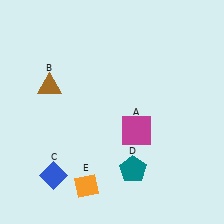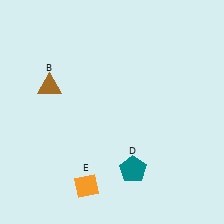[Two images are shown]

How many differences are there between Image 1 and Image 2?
There are 2 differences between the two images.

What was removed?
The magenta square (A), the blue diamond (C) were removed in Image 2.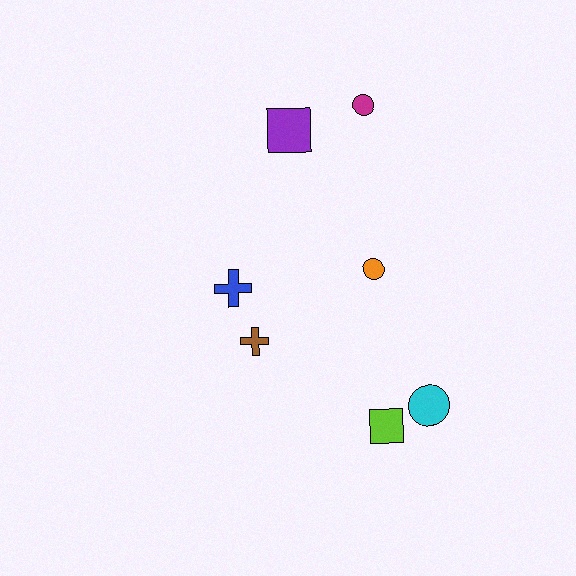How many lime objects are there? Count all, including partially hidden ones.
There is 1 lime object.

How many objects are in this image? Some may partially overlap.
There are 7 objects.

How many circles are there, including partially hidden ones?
There are 3 circles.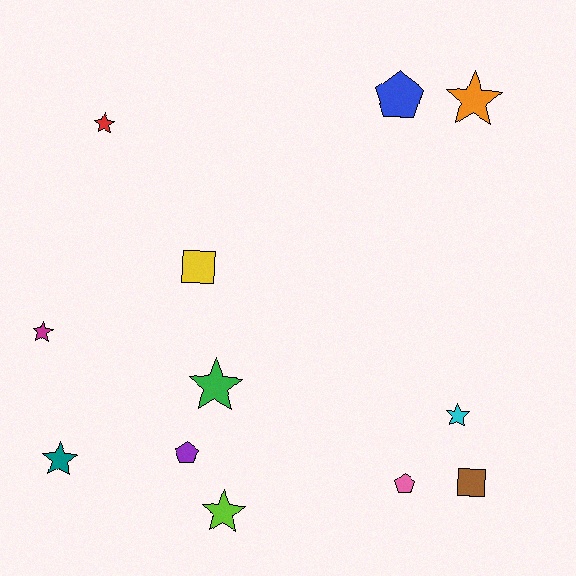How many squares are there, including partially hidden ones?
There are 2 squares.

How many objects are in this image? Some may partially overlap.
There are 12 objects.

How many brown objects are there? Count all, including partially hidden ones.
There is 1 brown object.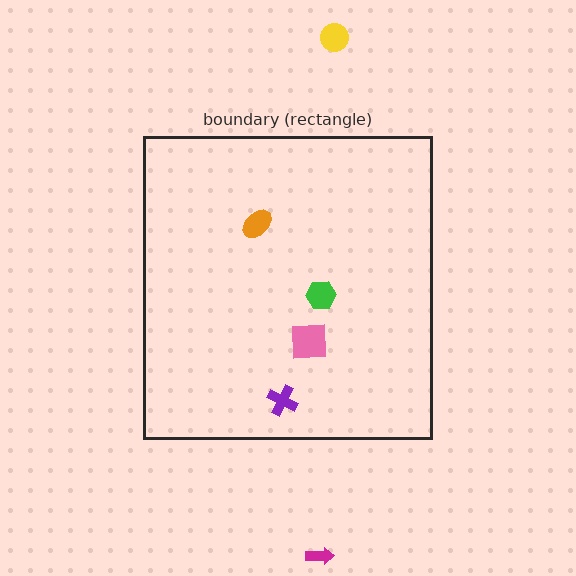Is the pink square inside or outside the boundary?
Inside.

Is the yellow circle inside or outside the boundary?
Outside.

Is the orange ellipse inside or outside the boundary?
Inside.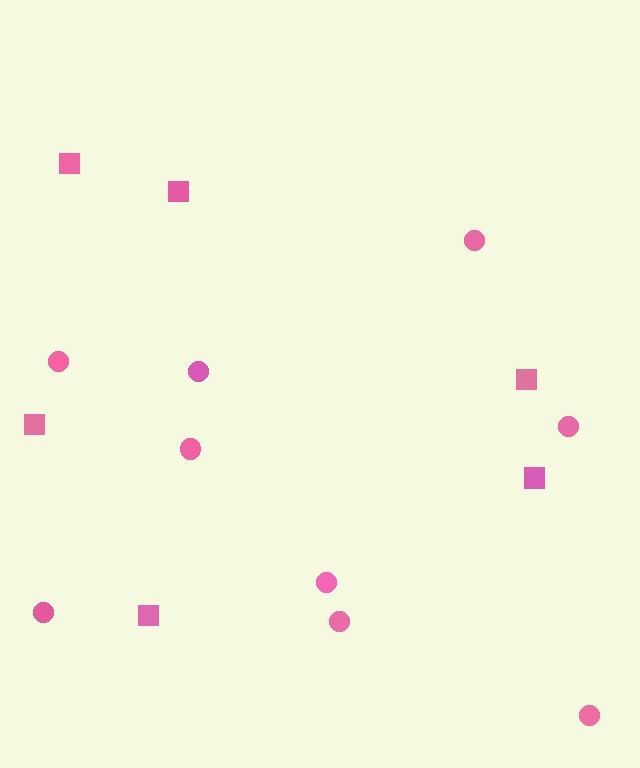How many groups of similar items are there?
There are 2 groups: one group of circles (9) and one group of squares (6).